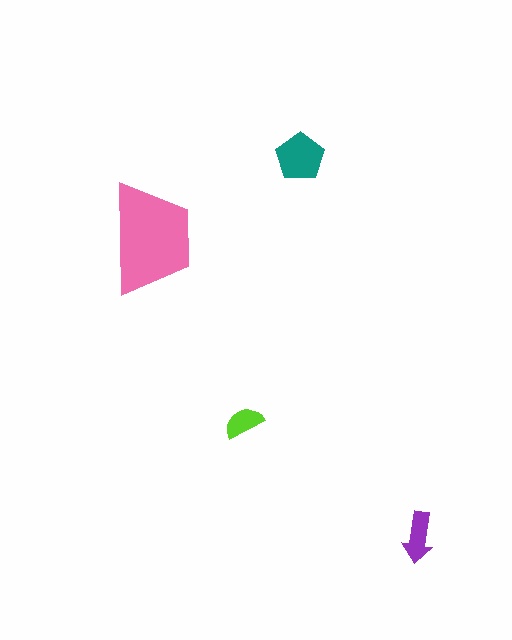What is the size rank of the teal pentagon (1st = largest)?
2nd.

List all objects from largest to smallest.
The pink trapezoid, the teal pentagon, the purple arrow, the lime semicircle.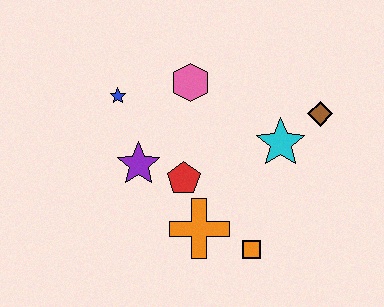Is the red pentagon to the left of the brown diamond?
Yes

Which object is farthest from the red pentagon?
The brown diamond is farthest from the red pentagon.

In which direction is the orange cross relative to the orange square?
The orange cross is to the left of the orange square.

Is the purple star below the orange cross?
No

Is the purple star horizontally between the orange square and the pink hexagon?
No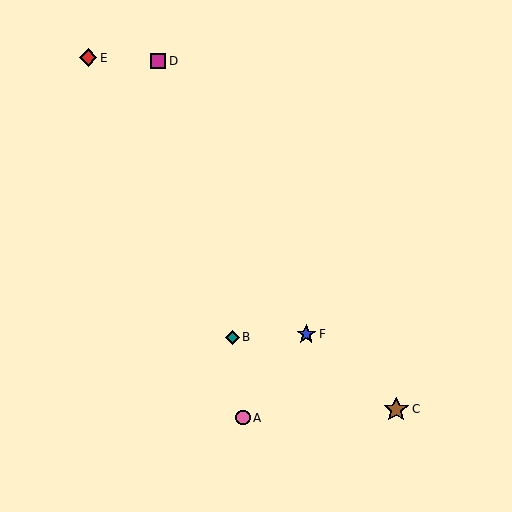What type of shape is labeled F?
Shape F is a blue star.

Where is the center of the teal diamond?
The center of the teal diamond is at (232, 338).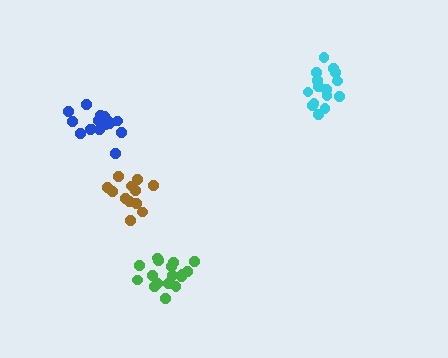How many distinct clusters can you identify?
There are 4 distinct clusters.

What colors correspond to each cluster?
The clusters are colored: cyan, brown, green, blue.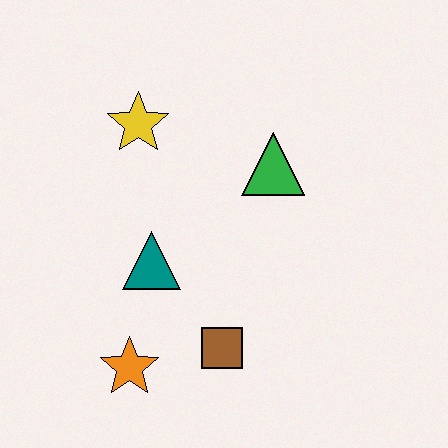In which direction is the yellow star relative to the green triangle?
The yellow star is to the left of the green triangle.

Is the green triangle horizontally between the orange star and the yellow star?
No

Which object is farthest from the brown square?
The yellow star is farthest from the brown square.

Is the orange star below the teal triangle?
Yes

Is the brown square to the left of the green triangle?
Yes